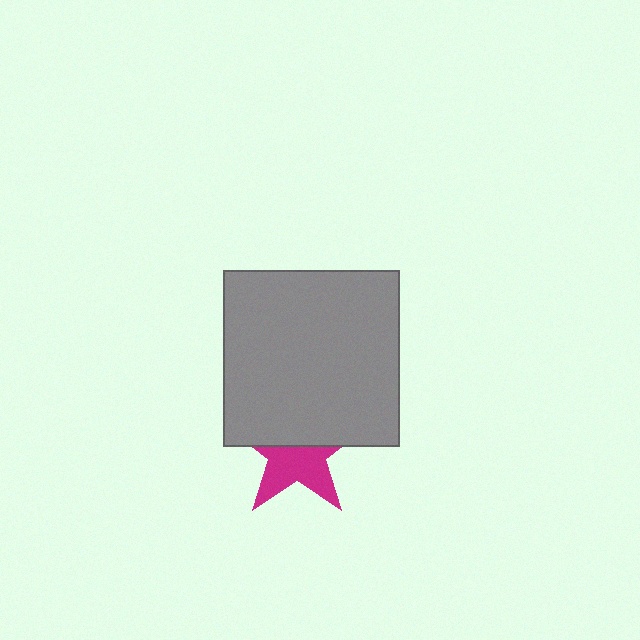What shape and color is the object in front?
The object in front is a gray square.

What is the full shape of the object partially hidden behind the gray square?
The partially hidden object is a magenta star.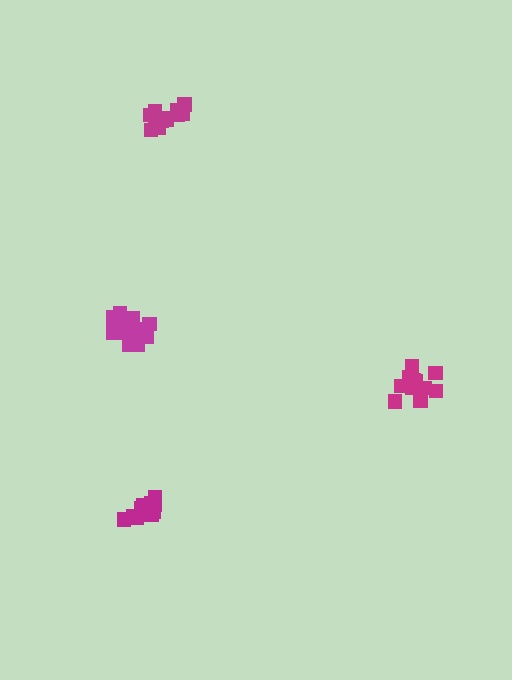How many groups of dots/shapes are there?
There are 4 groups.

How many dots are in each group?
Group 1: 14 dots, Group 2: 12 dots, Group 3: 16 dots, Group 4: 13 dots (55 total).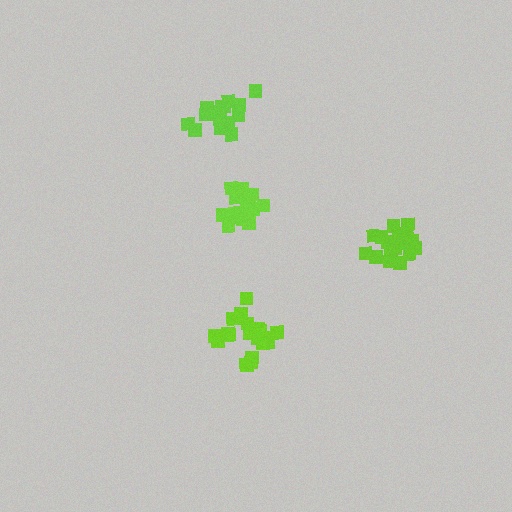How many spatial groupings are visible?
There are 4 spatial groupings.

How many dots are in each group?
Group 1: 21 dots, Group 2: 16 dots, Group 3: 19 dots, Group 4: 15 dots (71 total).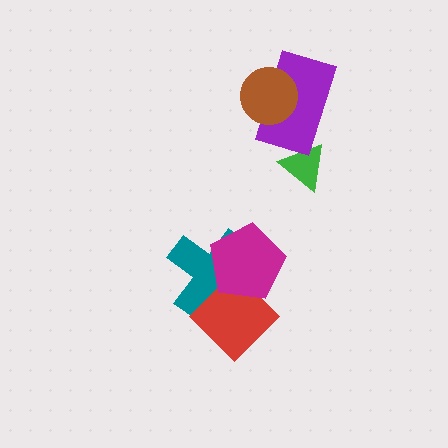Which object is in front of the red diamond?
The magenta pentagon is in front of the red diamond.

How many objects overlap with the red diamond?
2 objects overlap with the red diamond.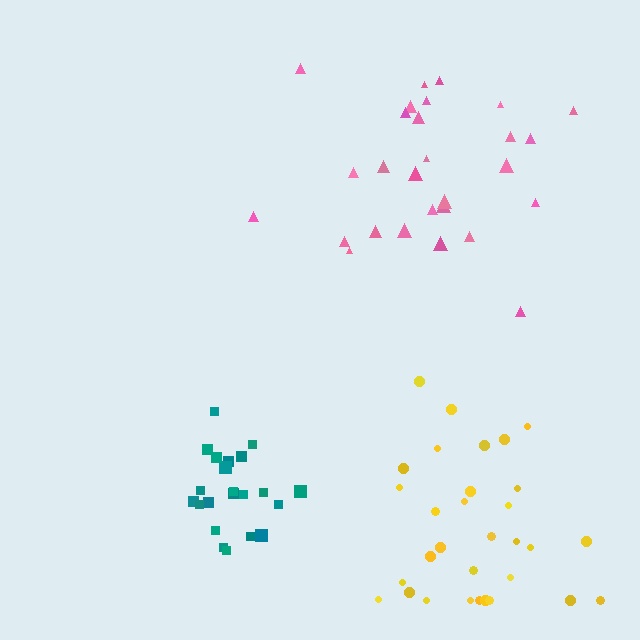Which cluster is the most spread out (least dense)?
Pink.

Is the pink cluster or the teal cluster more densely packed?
Teal.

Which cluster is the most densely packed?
Teal.